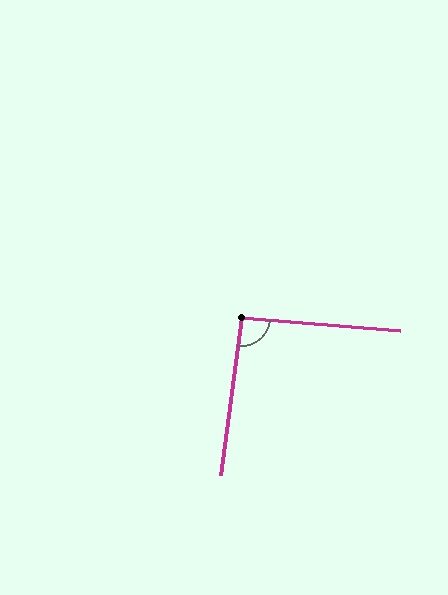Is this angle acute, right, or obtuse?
It is approximately a right angle.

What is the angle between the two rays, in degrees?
Approximately 93 degrees.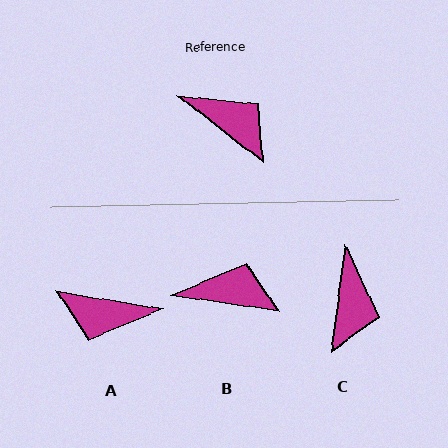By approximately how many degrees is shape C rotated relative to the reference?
Approximately 60 degrees clockwise.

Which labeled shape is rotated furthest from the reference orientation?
A, about 152 degrees away.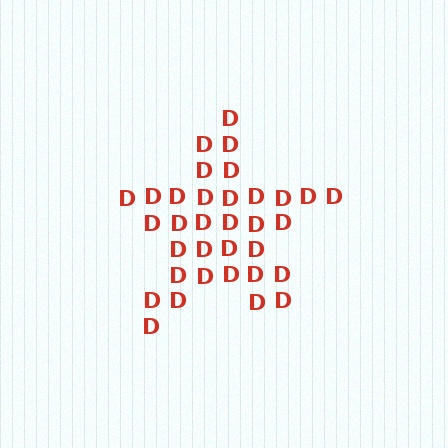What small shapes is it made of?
It is made of small letter D's.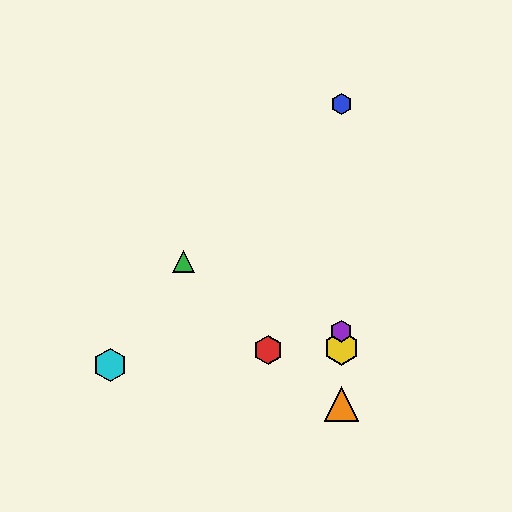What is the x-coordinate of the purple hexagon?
The purple hexagon is at x≈341.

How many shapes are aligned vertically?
4 shapes (the blue hexagon, the yellow hexagon, the purple hexagon, the orange triangle) are aligned vertically.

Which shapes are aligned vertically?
The blue hexagon, the yellow hexagon, the purple hexagon, the orange triangle are aligned vertically.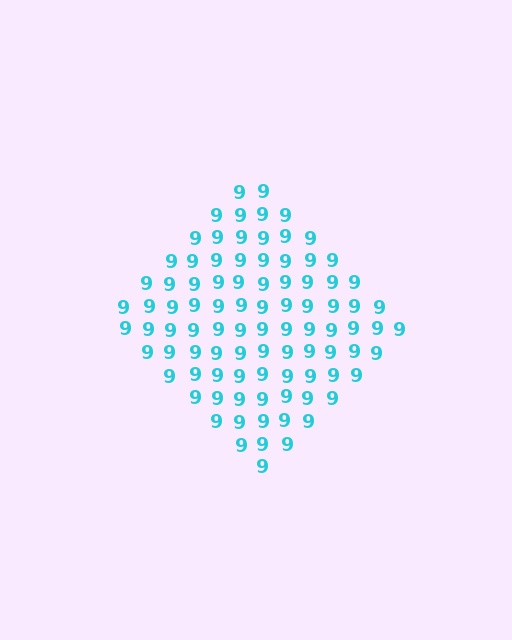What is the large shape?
The large shape is a diamond.